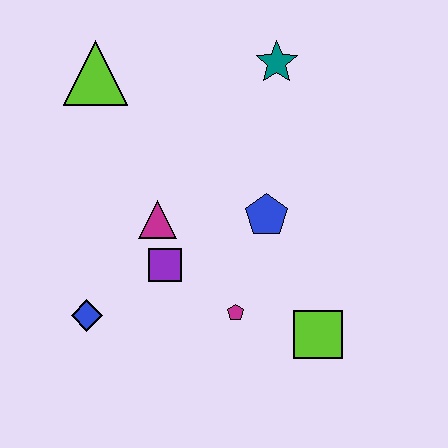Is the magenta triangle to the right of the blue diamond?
Yes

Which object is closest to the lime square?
The magenta pentagon is closest to the lime square.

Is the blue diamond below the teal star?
Yes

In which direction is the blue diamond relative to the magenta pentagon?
The blue diamond is to the left of the magenta pentagon.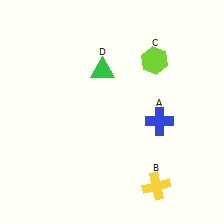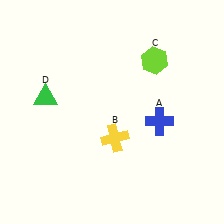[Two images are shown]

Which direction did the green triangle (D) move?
The green triangle (D) moved left.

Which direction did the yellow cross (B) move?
The yellow cross (B) moved up.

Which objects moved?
The objects that moved are: the yellow cross (B), the green triangle (D).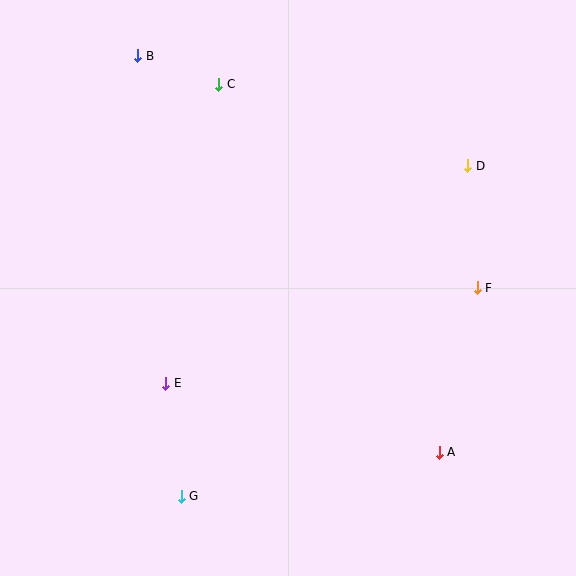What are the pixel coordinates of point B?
Point B is at (138, 56).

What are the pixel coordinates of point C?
Point C is at (219, 84).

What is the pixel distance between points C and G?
The distance between C and G is 413 pixels.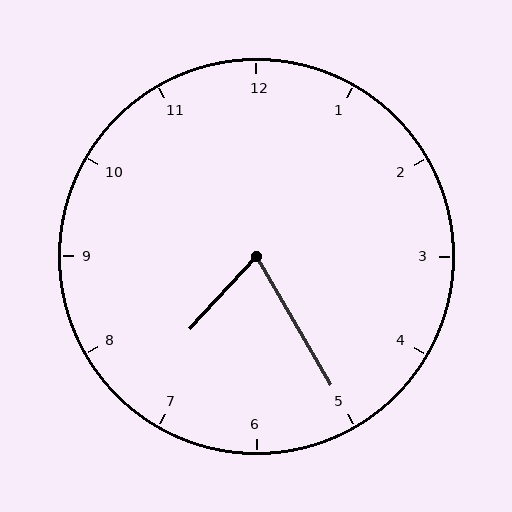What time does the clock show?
7:25.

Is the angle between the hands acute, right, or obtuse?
It is acute.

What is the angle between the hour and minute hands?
Approximately 72 degrees.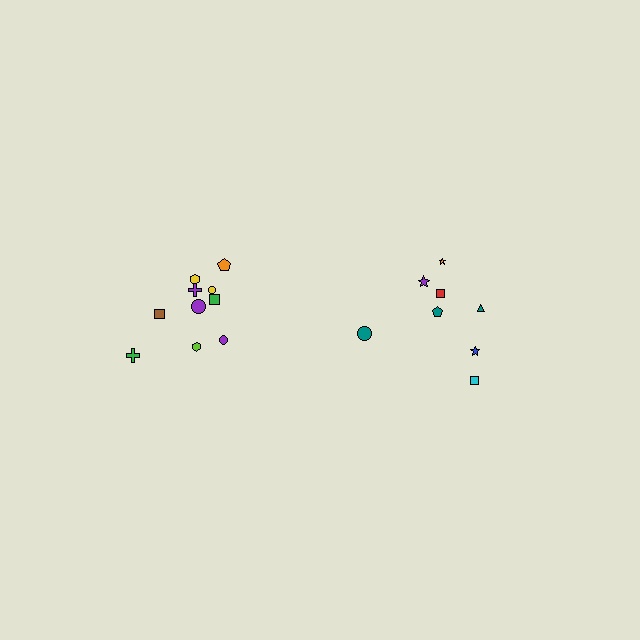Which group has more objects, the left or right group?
The left group.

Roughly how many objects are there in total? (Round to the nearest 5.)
Roughly 20 objects in total.